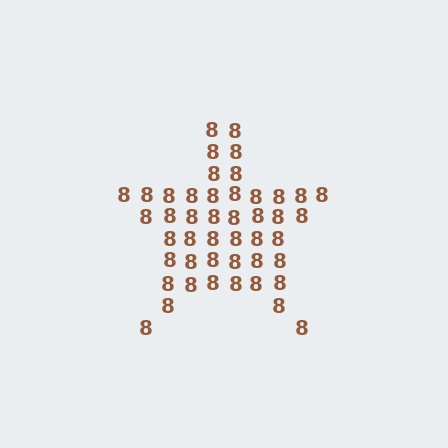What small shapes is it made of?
It is made of small digit 8's.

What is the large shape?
The large shape is a star.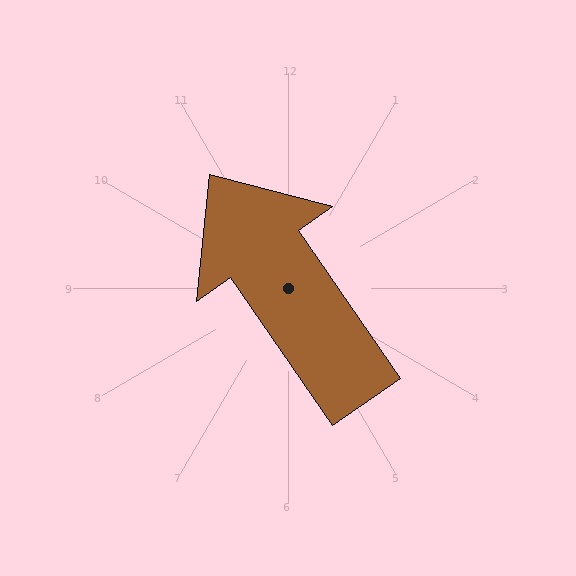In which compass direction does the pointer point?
Northwest.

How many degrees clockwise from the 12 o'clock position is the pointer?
Approximately 325 degrees.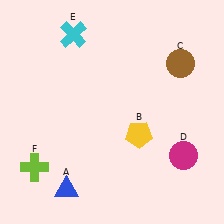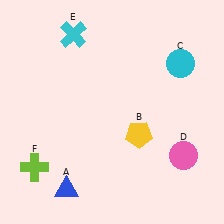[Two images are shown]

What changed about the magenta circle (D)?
In Image 1, D is magenta. In Image 2, it changed to pink.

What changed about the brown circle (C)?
In Image 1, C is brown. In Image 2, it changed to cyan.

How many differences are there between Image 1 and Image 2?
There are 2 differences between the two images.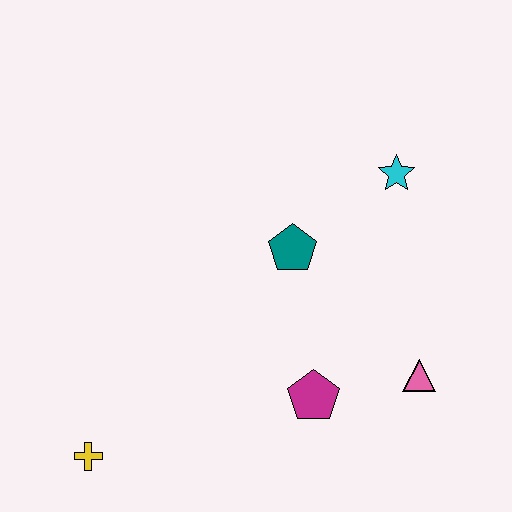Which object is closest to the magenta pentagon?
The pink triangle is closest to the magenta pentagon.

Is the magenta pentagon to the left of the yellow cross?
No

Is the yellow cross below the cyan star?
Yes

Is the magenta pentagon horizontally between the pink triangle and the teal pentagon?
Yes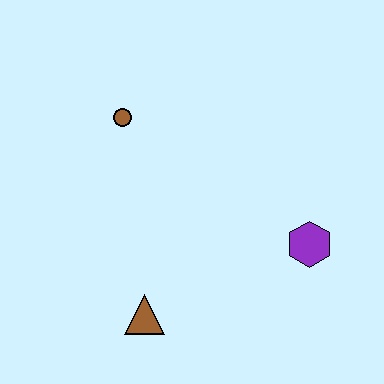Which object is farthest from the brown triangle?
The brown circle is farthest from the brown triangle.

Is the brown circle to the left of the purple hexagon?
Yes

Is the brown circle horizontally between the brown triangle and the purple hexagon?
No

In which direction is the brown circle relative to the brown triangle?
The brown circle is above the brown triangle.